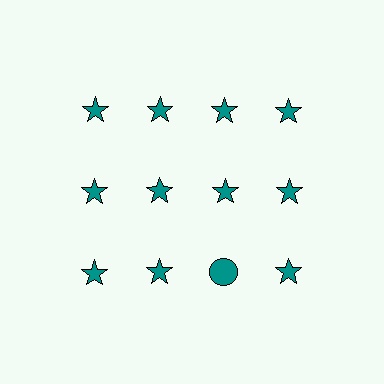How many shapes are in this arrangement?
There are 12 shapes arranged in a grid pattern.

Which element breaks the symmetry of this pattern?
The teal circle in the third row, center column breaks the symmetry. All other shapes are teal stars.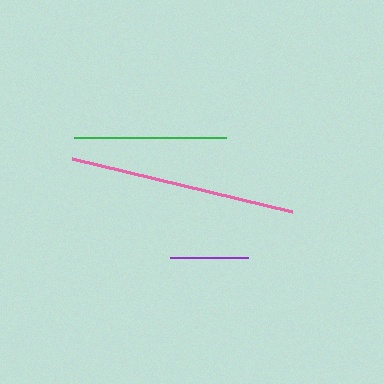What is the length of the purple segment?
The purple segment is approximately 79 pixels long.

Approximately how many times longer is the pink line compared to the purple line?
The pink line is approximately 2.9 times the length of the purple line.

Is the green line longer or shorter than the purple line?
The green line is longer than the purple line.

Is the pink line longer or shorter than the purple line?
The pink line is longer than the purple line.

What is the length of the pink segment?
The pink segment is approximately 227 pixels long.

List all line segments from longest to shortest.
From longest to shortest: pink, green, purple.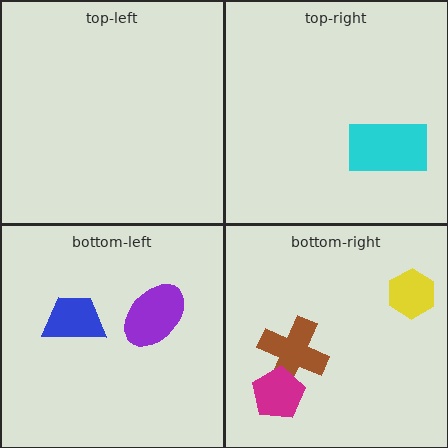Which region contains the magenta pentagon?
The bottom-right region.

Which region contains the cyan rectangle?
The top-right region.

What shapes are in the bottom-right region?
The brown cross, the magenta pentagon, the yellow hexagon.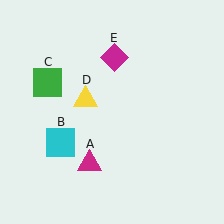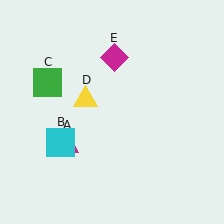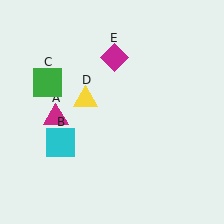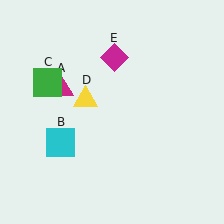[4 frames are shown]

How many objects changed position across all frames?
1 object changed position: magenta triangle (object A).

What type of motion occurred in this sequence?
The magenta triangle (object A) rotated clockwise around the center of the scene.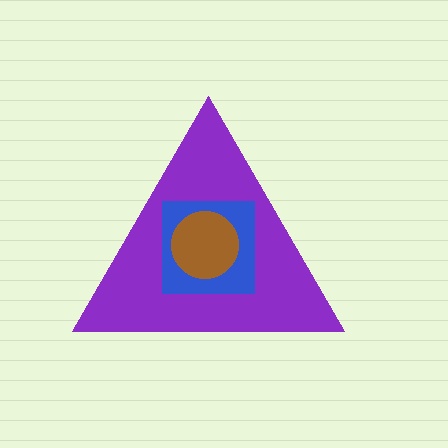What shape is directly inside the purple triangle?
The blue square.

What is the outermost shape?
The purple triangle.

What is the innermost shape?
The brown circle.